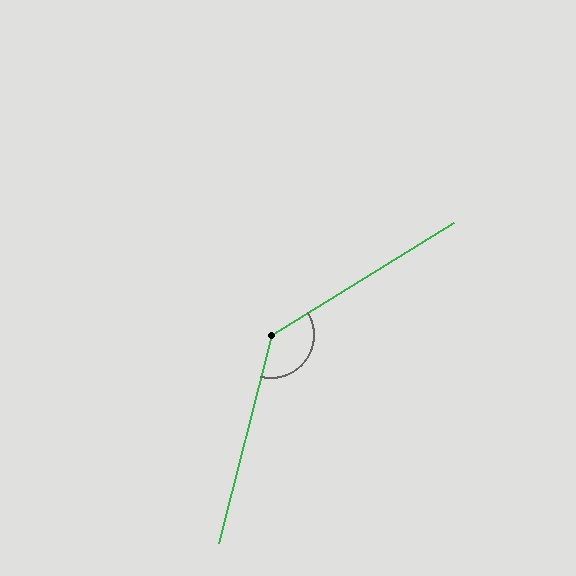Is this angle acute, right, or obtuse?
It is obtuse.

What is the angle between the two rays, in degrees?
Approximately 136 degrees.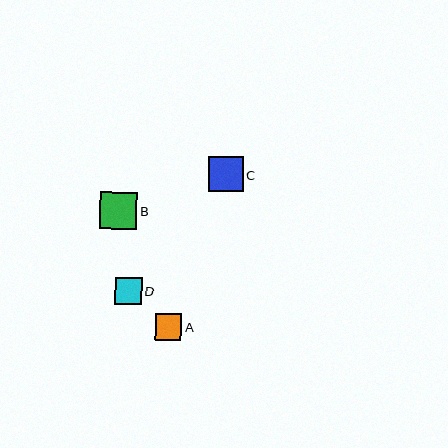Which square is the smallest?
Square A is the smallest with a size of approximately 27 pixels.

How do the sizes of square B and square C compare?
Square B and square C are approximately the same size.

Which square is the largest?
Square B is the largest with a size of approximately 38 pixels.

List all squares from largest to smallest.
From largest to smallest: B, C, D, A.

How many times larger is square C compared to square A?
Square C is approximately 1.3 times the size of square A.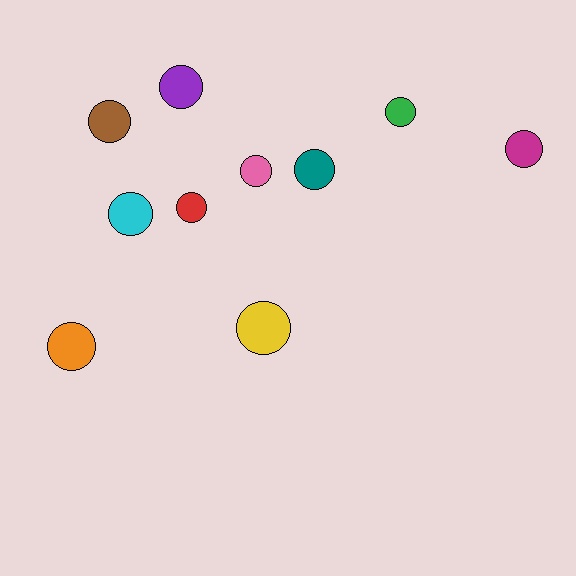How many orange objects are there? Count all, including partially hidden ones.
There is 1 orange object.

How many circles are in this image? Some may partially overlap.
There are 10 circles.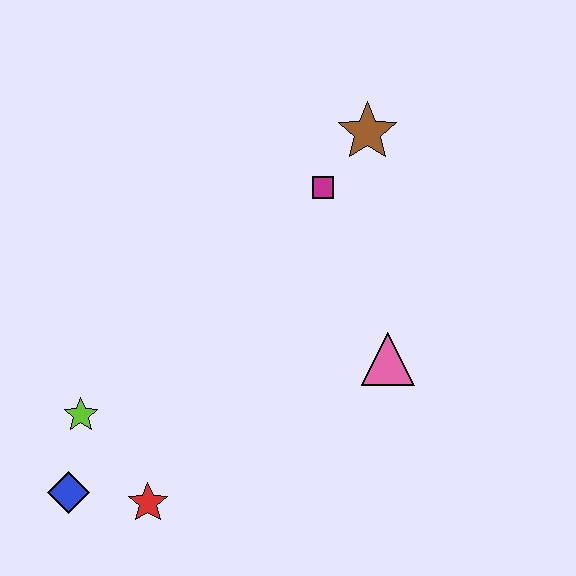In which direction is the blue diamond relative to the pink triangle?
The blue diamond is to the left of the pink triangle.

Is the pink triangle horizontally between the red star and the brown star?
No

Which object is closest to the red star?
The blue diamond is closest to the red star.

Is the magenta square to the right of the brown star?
No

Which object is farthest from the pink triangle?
The blue diamond is farthest from the pink triangle.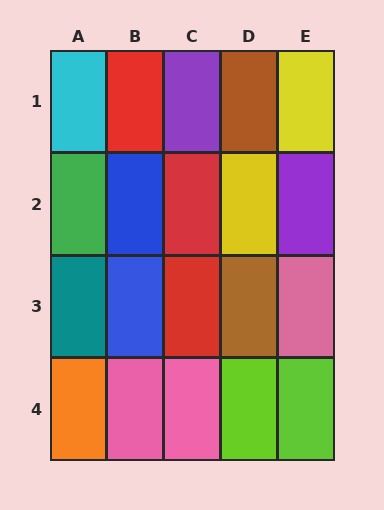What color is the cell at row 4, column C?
Pink.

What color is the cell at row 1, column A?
Cyan.